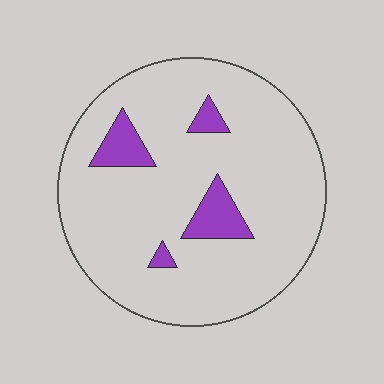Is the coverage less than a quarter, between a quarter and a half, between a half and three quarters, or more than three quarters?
Less than a quarter.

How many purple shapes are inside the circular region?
4.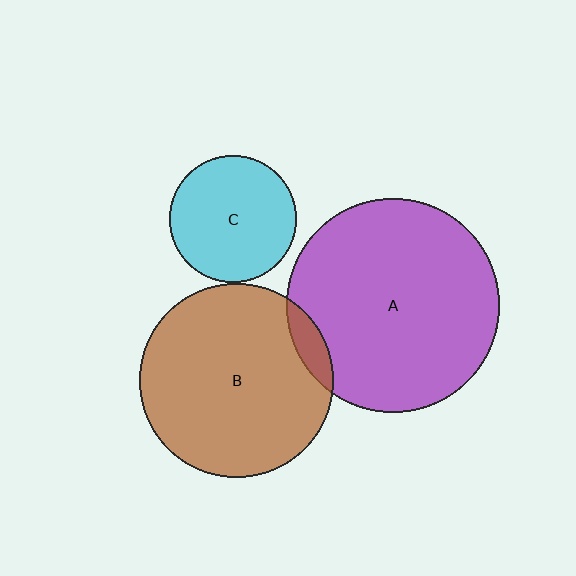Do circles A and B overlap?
Yes.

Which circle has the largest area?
Circle A (purple).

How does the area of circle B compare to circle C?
Approximately 2.3 times.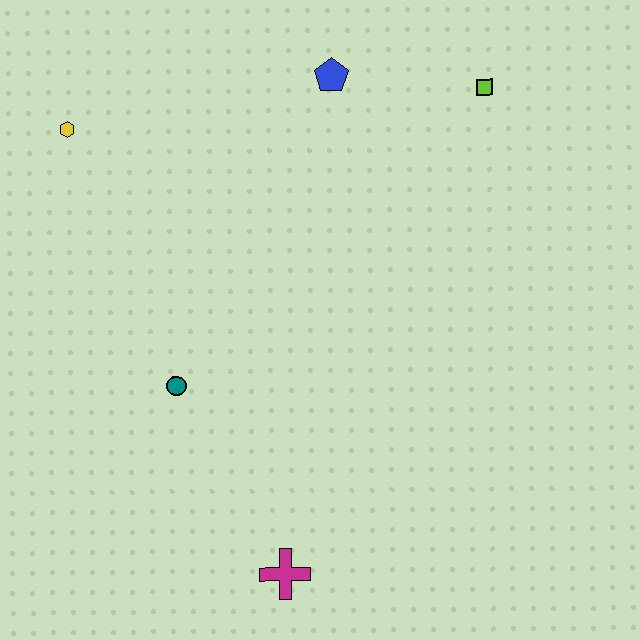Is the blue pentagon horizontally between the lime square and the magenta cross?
Yes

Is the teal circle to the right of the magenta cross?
No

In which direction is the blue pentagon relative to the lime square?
The blue pentagon is to the left of the lime square.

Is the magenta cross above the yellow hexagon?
No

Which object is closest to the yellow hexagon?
The blue pentagon is closest to the yellow hexagon.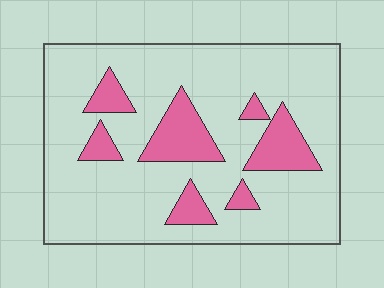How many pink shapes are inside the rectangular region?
7.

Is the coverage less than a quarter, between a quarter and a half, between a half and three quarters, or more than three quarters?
Less than a quarter.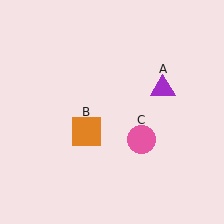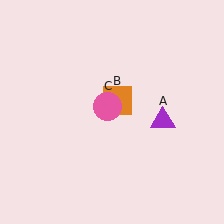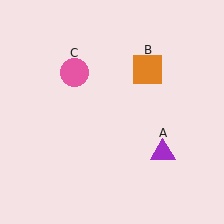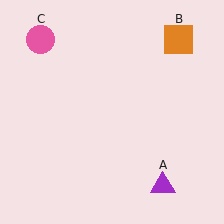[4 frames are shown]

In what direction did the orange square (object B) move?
The orange square (object B) moved up and to the right.